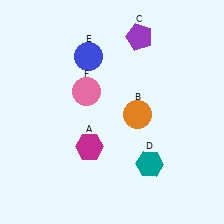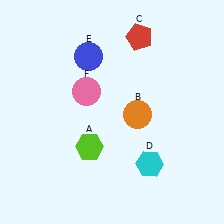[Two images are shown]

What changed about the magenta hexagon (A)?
In Image 1, A is magenta. In Image 2, it changed to lime.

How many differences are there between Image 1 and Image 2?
There are 3 differences between the two images.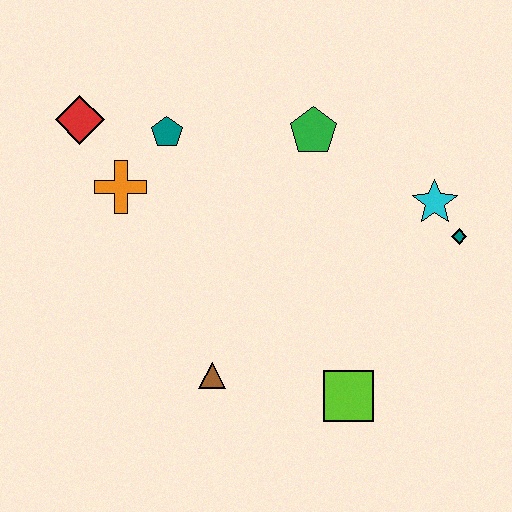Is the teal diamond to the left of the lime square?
No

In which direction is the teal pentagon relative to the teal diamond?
The teal pentagon is to the left of the teal diamond.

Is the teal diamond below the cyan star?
Yes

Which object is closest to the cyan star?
The teal diamond is closest to the cyan star.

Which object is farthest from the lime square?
The red diamond is farthest from the lime square.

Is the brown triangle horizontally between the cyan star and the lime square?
No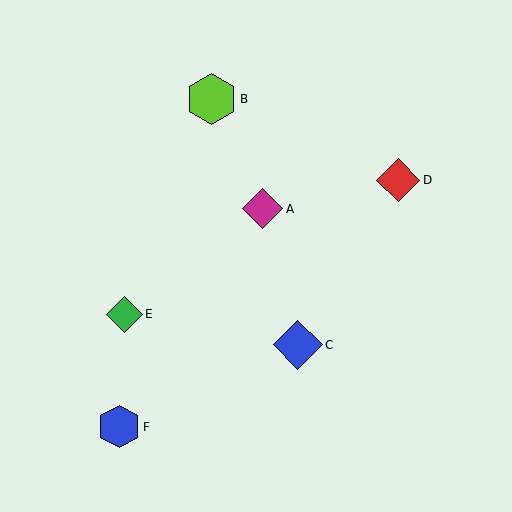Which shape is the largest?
The lime hexagon (labeled B) is the largest.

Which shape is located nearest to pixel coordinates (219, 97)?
The lime hexagon (labeled B) at (212, 99) is nearest to that location.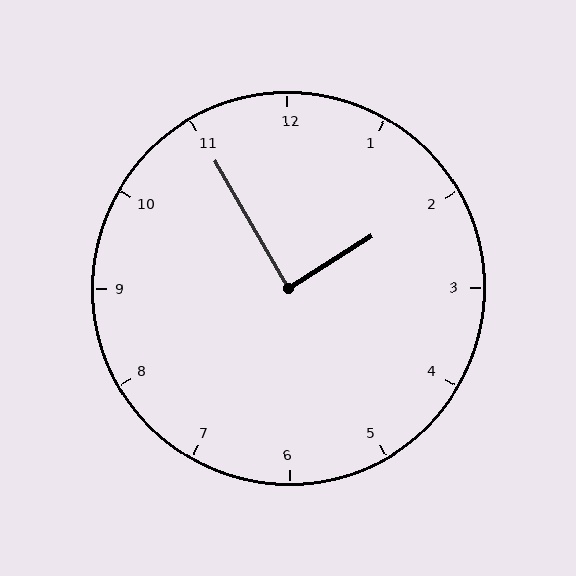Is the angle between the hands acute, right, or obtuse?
It is right.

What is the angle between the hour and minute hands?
Approximately 88 degrees.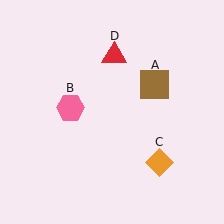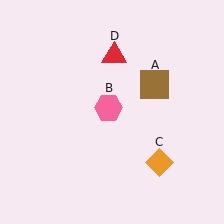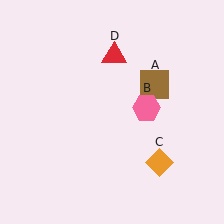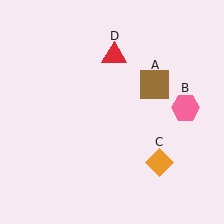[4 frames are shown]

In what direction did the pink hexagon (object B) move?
The pink hexagon (object B) moved right.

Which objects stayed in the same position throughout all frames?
Brown square (object A) and orange diamond (object C) and red triangle (object D) remained stationary.